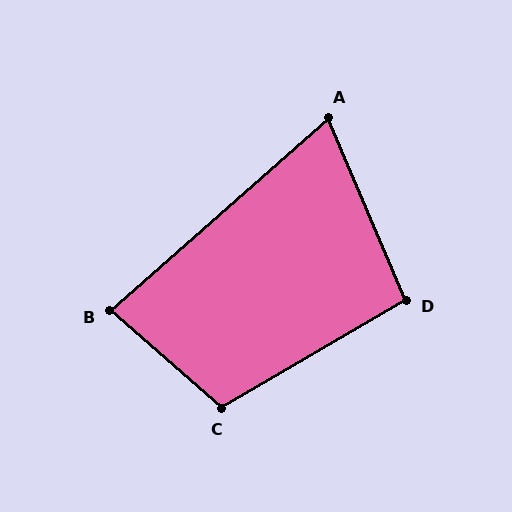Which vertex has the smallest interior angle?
A, at approximately 71 degrees.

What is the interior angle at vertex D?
Approximately 97 degrees (obtuse).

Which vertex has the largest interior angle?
C, at approximately 109 degrees.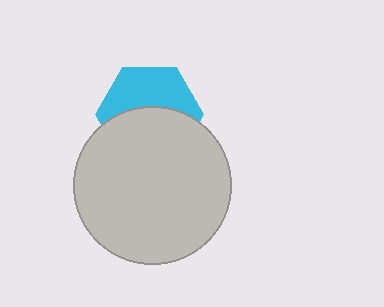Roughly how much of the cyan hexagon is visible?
About half of it is visible (roughly 47%).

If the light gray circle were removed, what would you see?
You would see the complete cyan hexagon.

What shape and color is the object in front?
The object in front is a light gray circle.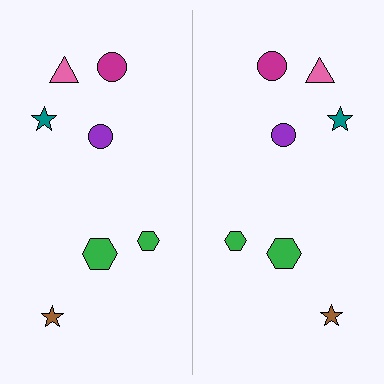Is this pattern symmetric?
Yes, this pattern has bilateral (reflection) symmetry.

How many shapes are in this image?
There are 14 shapes in this image.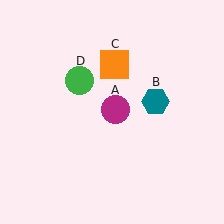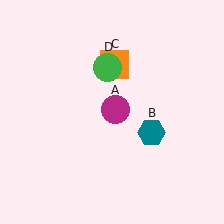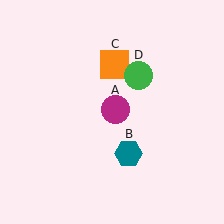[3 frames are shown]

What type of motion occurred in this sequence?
The teal hexagon (object B), green circle (object D) rotated clockwise around the center of the scene.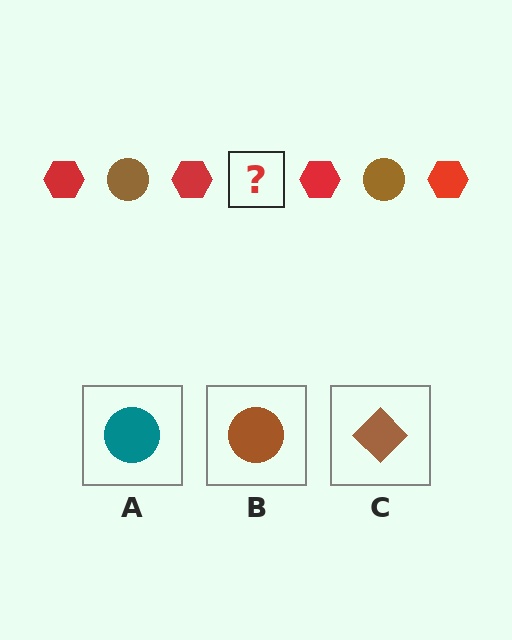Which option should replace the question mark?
Option B.